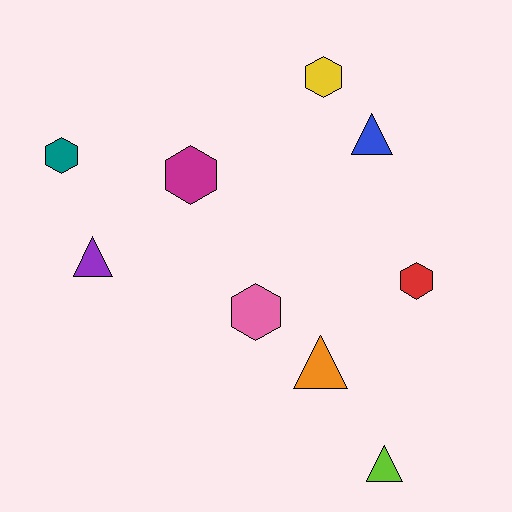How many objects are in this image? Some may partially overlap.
There are 9 objects.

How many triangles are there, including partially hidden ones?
There are 4 triangles.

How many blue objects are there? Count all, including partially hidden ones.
There is 1 blue object.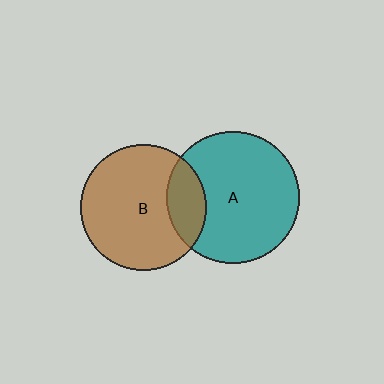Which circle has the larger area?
Circle A (teal).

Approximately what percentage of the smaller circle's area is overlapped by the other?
Approximately 20%.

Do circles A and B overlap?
Yes.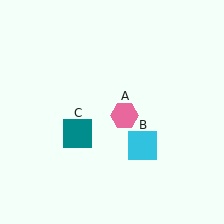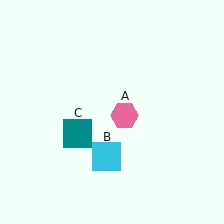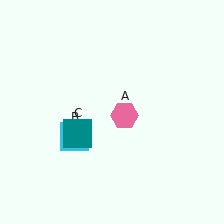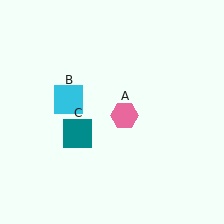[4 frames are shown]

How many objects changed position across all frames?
1 object changed position: cyan square (object B).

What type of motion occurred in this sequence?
The cyan square (object B) rotated clockwise around the center of the scene.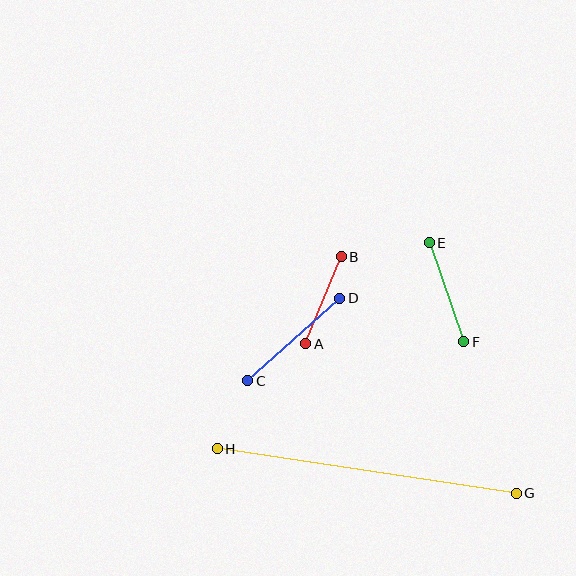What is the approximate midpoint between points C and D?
The midpoint is at approximately (294, 339) pixels.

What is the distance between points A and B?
The distance is approximately 94 pixels.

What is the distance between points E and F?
The distance is approximately 104 pixels.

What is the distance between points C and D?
The distance is approximately 124 pixels.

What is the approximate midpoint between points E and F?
The midpoint is at approximately (447, 292) pixels.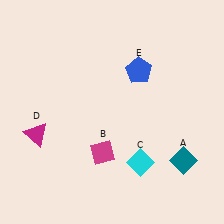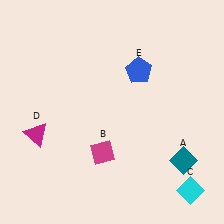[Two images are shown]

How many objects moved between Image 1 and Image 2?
1 object moved between the two images.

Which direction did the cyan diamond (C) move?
The cyan diamond (C) moved right.